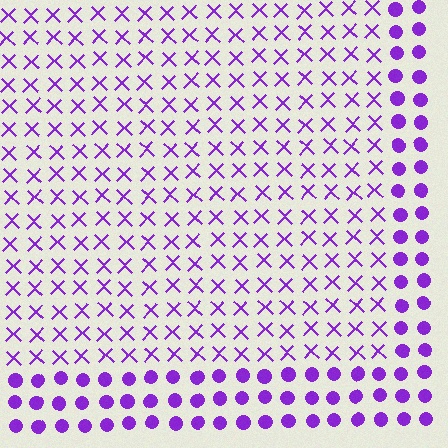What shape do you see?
I see a rectangle.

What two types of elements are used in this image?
The image uses X marks inside the rectangle region and circles outside it.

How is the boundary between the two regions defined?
The boundary is defined by a change in element shape: X marks inside vs. circles outside. All elements share the same color and spacing.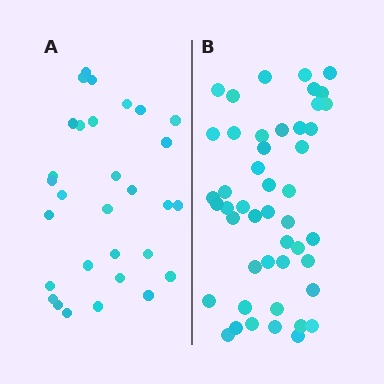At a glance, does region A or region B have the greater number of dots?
Region B (the right region) has more dots.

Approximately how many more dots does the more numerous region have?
Region B has approximately 15 more dots than region A.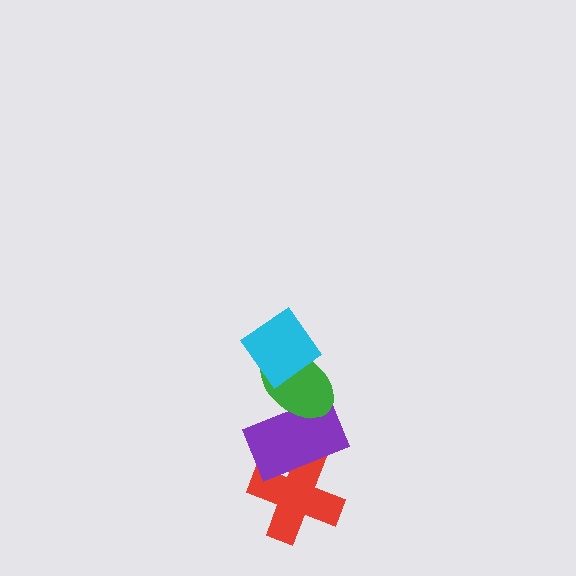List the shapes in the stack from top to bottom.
From top to bottom: the cyan diamond, the green ellipse, the purple rectangle, the red cross.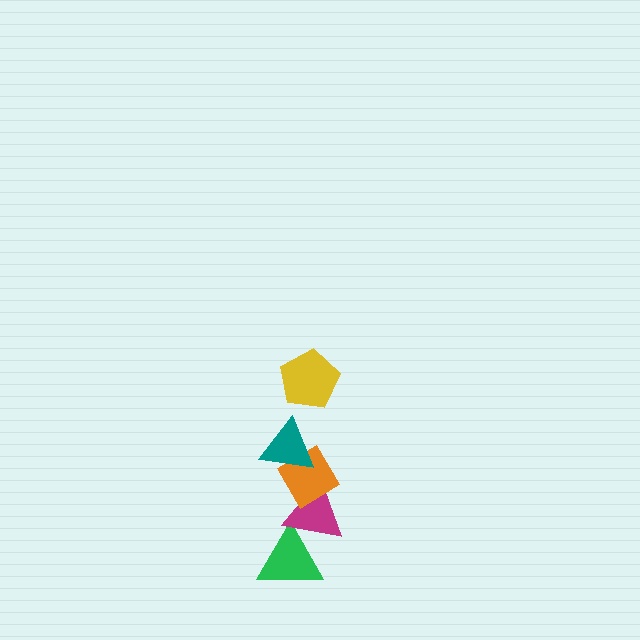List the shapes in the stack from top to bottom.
From top to bottom: the yellow pentagon, the teal triangle, the orange diamond, the magenta triangle, the green triangle.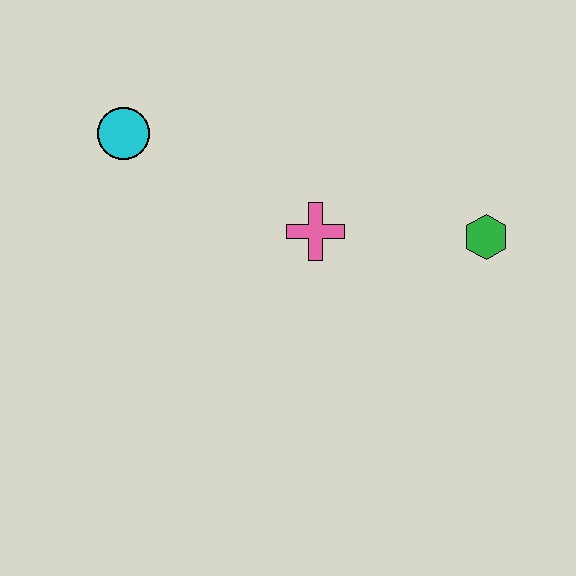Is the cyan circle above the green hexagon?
Yes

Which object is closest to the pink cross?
The green hexagon is closest to the pink cross.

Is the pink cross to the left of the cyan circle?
No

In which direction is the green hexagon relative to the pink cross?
The green hexagon is to the right of the pink cross.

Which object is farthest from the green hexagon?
The cyan circle is farthest from the green hexagon.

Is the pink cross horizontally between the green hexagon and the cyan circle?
Yes